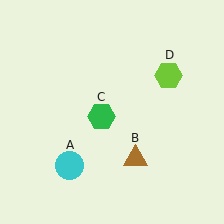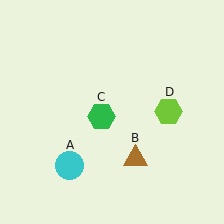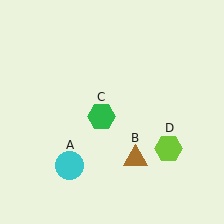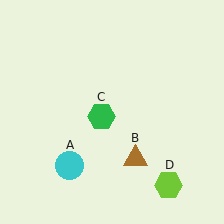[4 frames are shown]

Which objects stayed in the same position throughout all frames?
Cyan circle (object A) and brown triangle (object B) and green hexagon (object C) remained stationary.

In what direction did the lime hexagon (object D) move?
The lime hexagon (object D) moved down.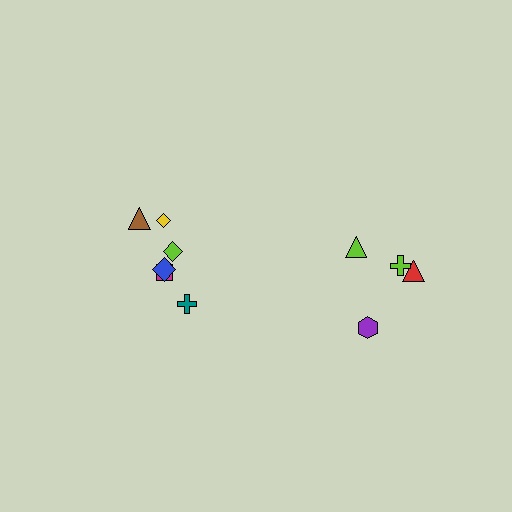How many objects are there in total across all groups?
There are 10 objects.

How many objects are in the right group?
There are 4 objects.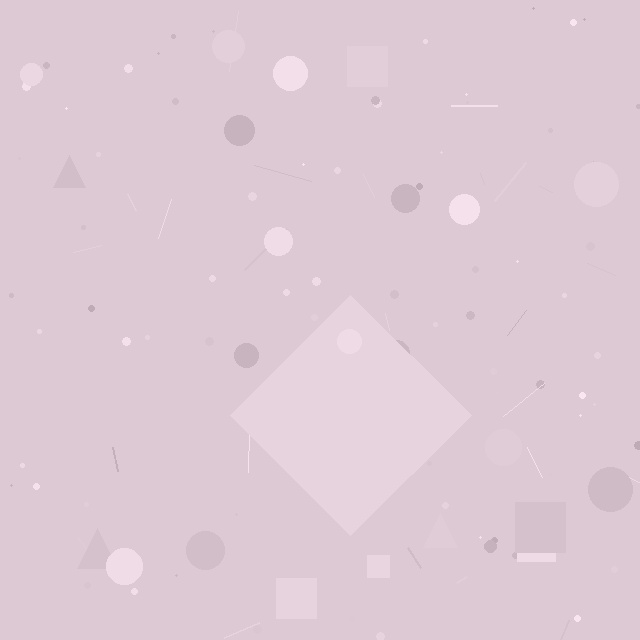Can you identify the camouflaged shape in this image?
The camouflaged shape is a diamond.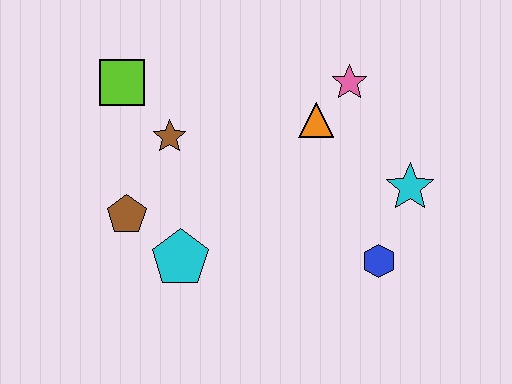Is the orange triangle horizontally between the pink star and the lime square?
Yes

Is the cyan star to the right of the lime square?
Yes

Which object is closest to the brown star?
The lime square is closest to the brown star.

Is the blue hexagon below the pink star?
Yes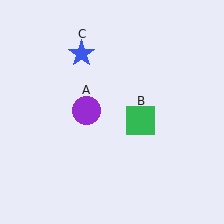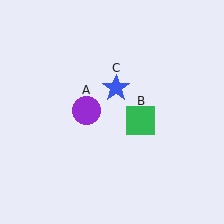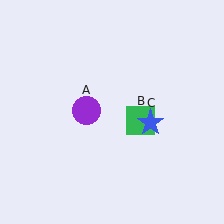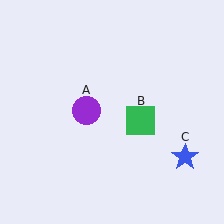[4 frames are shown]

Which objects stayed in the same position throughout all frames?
Purple circle (object A) and green square (object B) remained stationary.